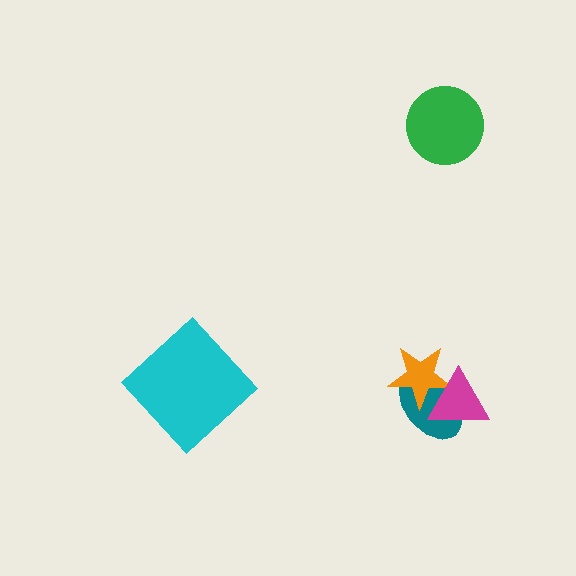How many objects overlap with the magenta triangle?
2 objects overlap with the magenta triangle.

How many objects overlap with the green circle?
0 objects overlap with the green circle.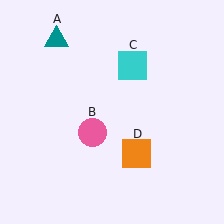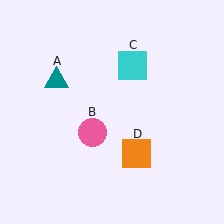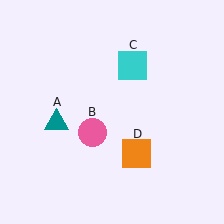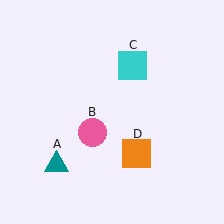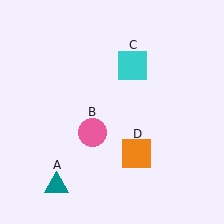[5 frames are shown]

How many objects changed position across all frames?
1 object changed position: teal triangle (object A).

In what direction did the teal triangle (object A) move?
The teal triangle (object A) moved down.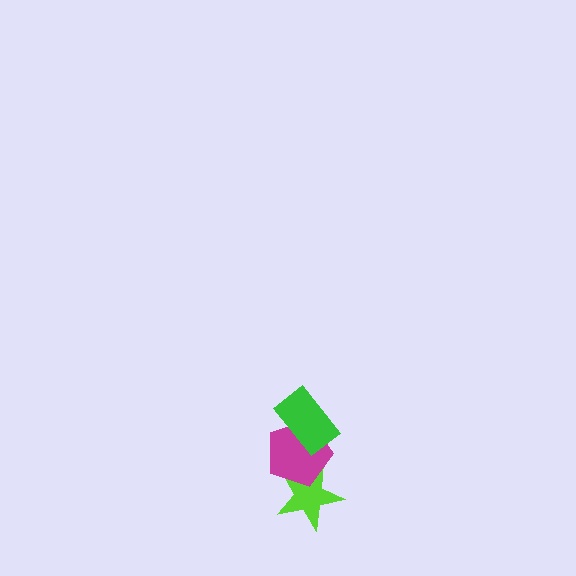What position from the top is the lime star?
The lime star is 3rd from the top.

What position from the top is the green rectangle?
The green rectangle is 1st from the top.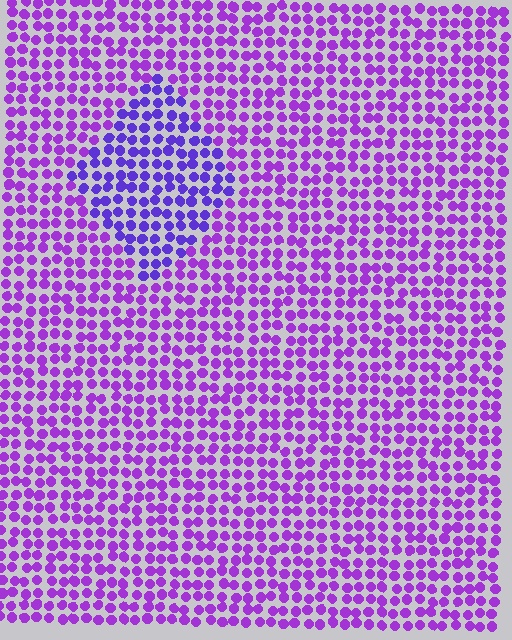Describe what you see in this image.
The image is filled with small purple elements in a uniform arrangement. A diamond-shaped region is visible where the elements are tinted to a slightly different hue, forming a subtle color boundary.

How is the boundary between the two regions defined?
The boundary is defined purely by a slight shift in hue (about 26 degrees). Spacing, size, and orientation are identical on both sides.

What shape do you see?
I see a diamond.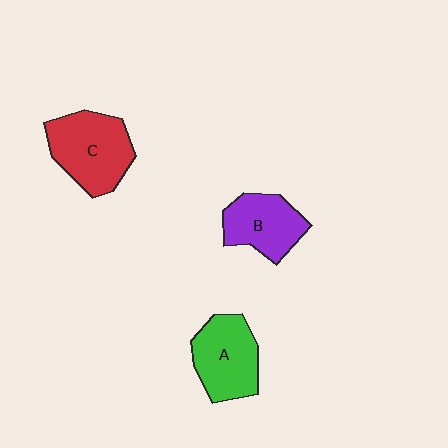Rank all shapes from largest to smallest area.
From largest to smallest: C (red), A (green), B (purple).